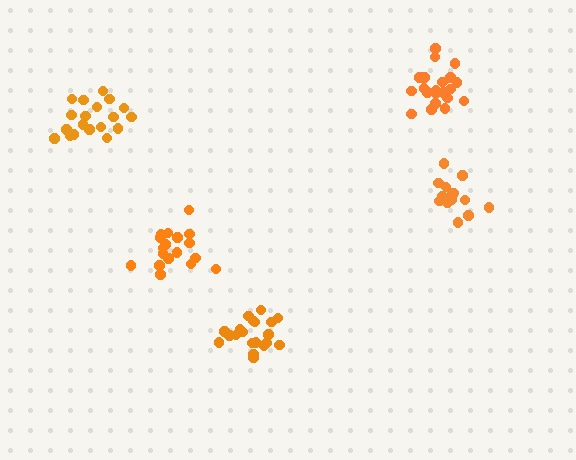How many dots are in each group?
Group 1: 20 dots, Group 2: 18 dots, Group 3: 15 dots, Group 4: 19 dots, Group 5: 21 dots (93 total).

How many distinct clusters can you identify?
There are 5 distinct clusters.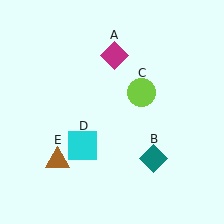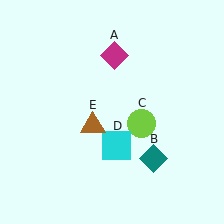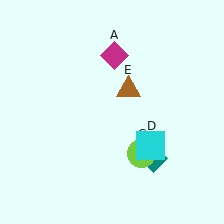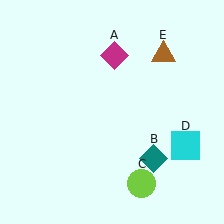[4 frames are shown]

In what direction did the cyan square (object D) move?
The cyan square (object D) moved right.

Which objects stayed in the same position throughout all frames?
Magenta diamond (object A) and teal diamond (object B) remained stationary.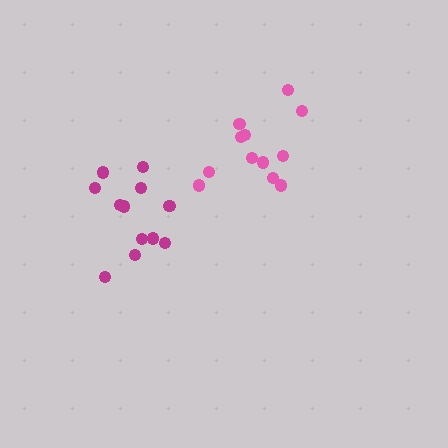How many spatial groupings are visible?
There are 2 spatial groupings.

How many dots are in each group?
Group 1: 12 dots, Group 2: 12 dots (24 total).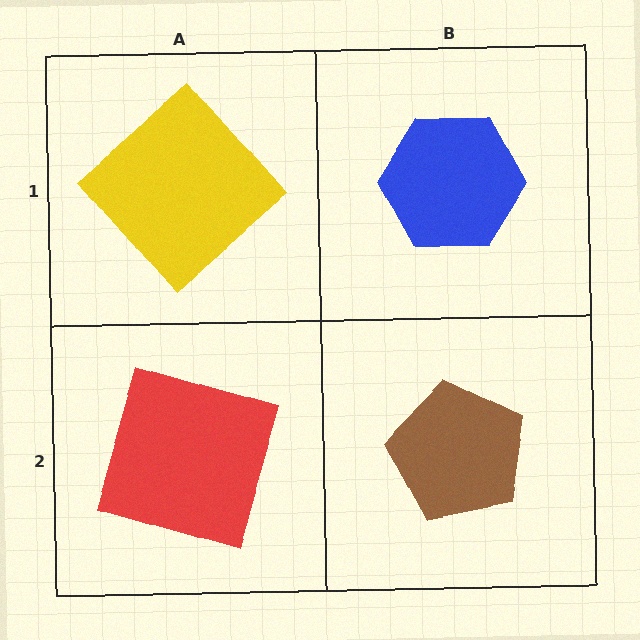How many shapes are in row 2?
2 shapes.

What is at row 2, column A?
A red square.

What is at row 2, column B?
A brown pentagon.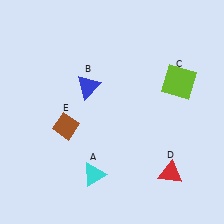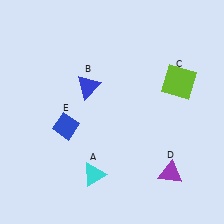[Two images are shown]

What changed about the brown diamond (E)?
In Image 1, E is brown. In Image 2, it changed to blue.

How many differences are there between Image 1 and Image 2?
There are 2 differences between the two images.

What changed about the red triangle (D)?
In Image 1, D is red. In Image 2, it changed to purple.